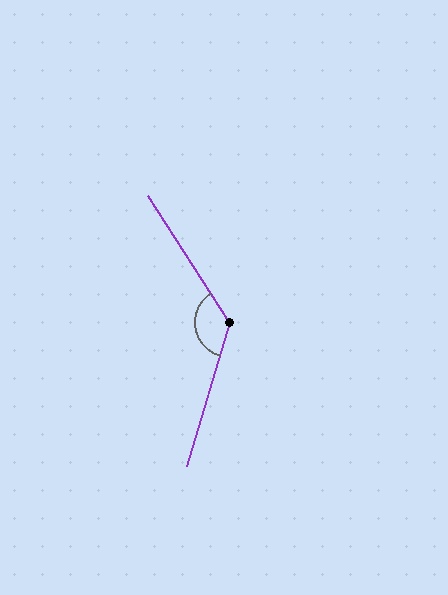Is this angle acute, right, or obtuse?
It is obtuse.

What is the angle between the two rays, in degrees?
Approximately 131 degrees.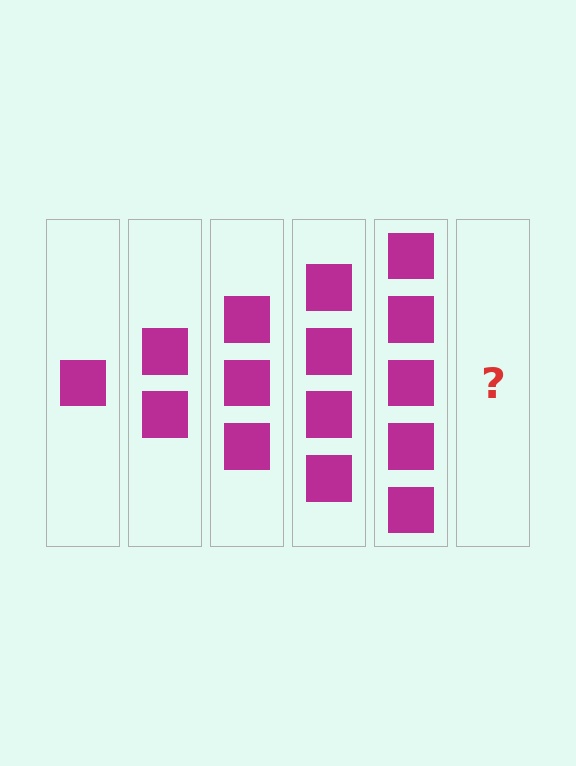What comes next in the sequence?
The next element should be 6 squares.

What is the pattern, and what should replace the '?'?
The pattern is that each step adds one more square. The '?' should be 6 squares.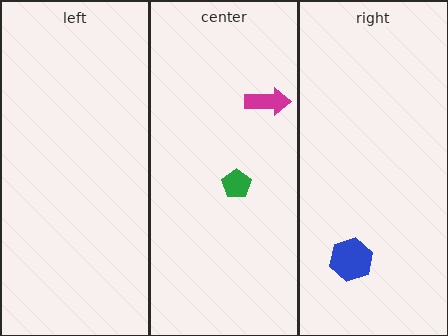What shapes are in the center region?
The green pentagon, the magenta arrow.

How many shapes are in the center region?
2.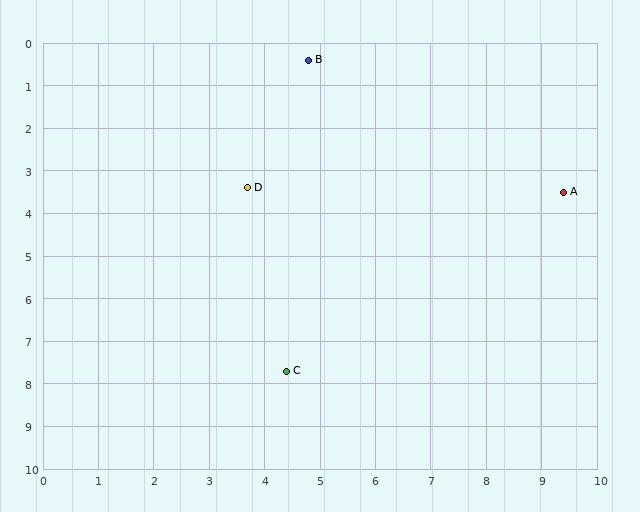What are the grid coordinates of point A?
Point A is at approximately (9.4, 3.5).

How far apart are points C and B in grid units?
Points C and B are about 7.3 grid units apart.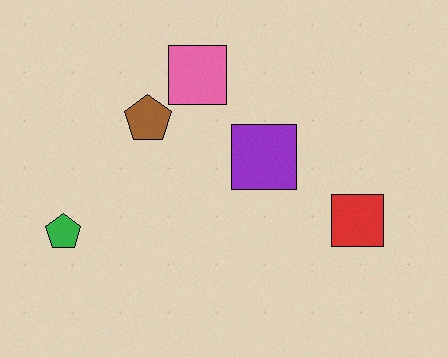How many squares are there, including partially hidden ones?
There are 3 squares.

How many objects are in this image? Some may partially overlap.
There are 5 objects.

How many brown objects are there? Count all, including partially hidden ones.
There is 1 brown object.